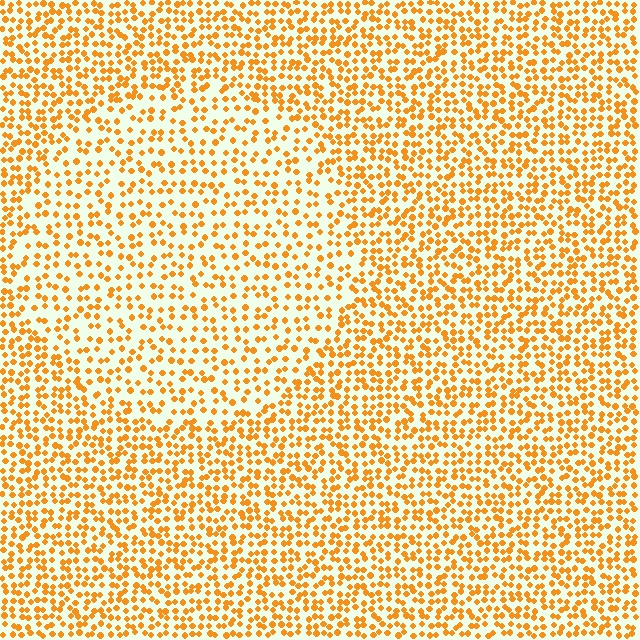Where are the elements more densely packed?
The elements are more densely packed outside the circle boundary.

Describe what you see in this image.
The image contains small orange elements arranged at two different densities. A circle-shaped region is visible where the elements are less densely packed than the surrounding area.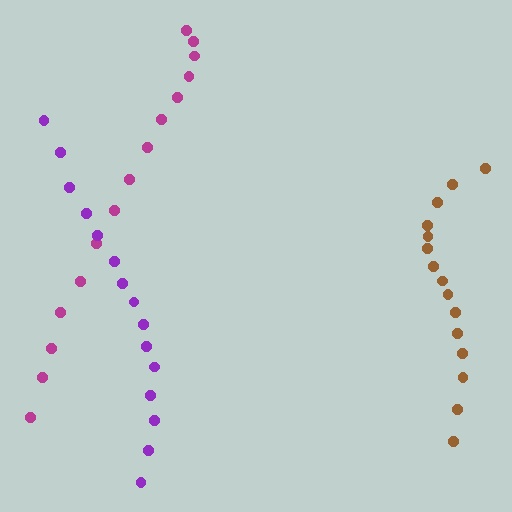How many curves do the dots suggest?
There are 3 distinct paths.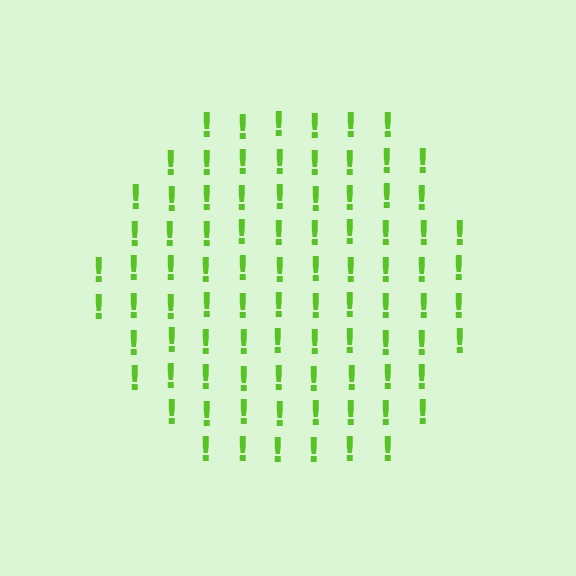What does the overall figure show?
The overall figure shows a circle.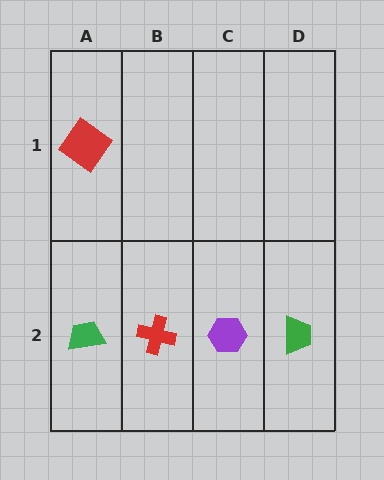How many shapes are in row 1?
1 shape.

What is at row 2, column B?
A red cross.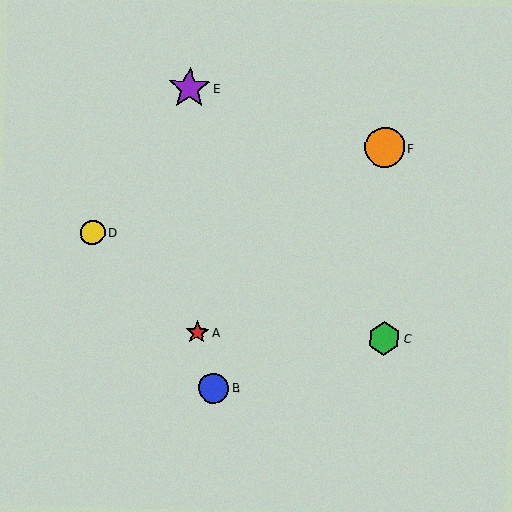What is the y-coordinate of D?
Object D is at y≈232.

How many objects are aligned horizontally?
2 objects (A, C) are aligned horizontally.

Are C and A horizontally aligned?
Yes, both are at y≈338.